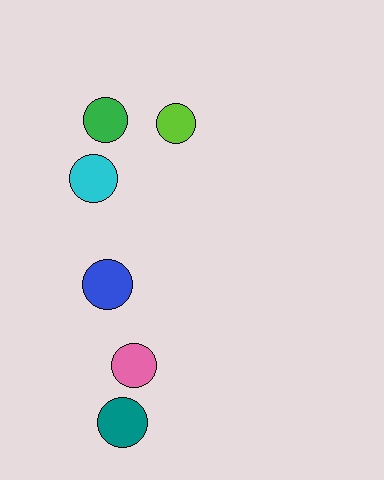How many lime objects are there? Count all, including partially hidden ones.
There is 1 lime object.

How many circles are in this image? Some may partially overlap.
There are 6 circles.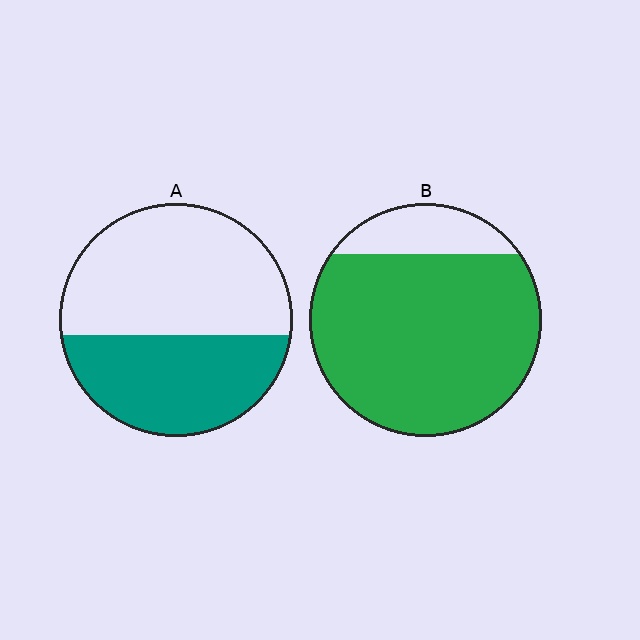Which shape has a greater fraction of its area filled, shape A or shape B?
Shape B.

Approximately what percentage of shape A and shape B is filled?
A is approximately 40% and B is approximately 85%.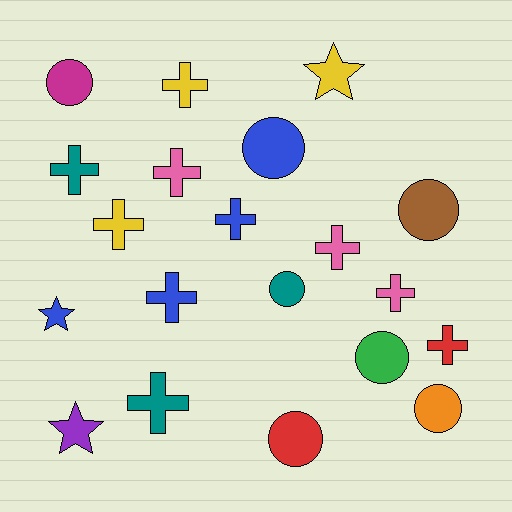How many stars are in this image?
There are 3 stars.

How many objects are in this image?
There are 20 objects.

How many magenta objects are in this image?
There is 1 magenta object.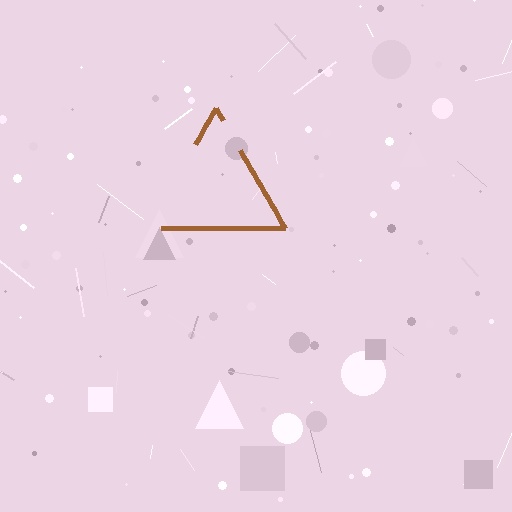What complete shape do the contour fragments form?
The contour fragments form a triangle.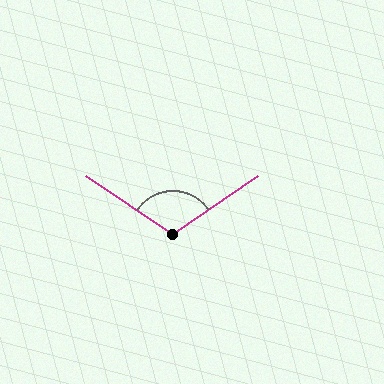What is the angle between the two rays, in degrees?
Approximately 112 degrees.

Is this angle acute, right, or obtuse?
It is obtuse.